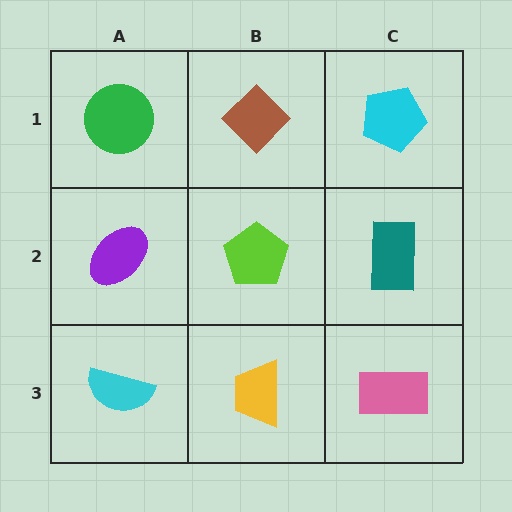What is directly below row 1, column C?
A teal rectangle.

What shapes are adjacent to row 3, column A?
A purple ellipse (row 2, column A), a yellow trapezoid (row 3, column B).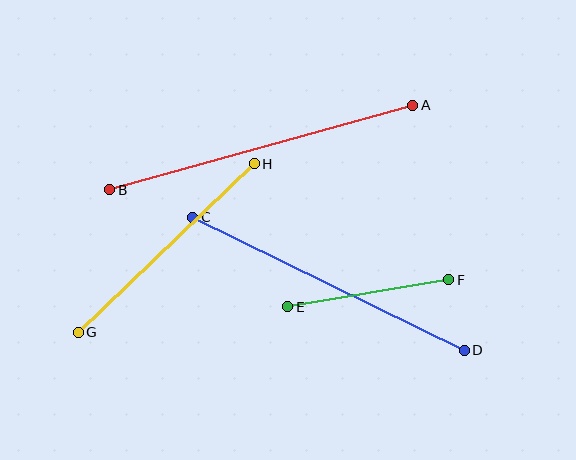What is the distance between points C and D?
The distance is approximately 302 pixels.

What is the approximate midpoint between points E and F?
The midpoint is at approximately (368, 293) pixels.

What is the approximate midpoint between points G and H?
The midpoint is at approximately (166, 248) pixels.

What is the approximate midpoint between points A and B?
The midpoint is at approximately (261, 147) pixels.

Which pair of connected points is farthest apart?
Points A and B are farthest apart.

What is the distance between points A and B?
The distance is approximately 314 pixels.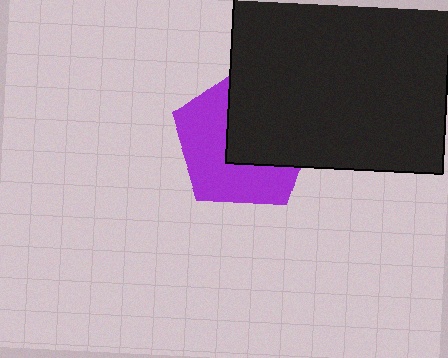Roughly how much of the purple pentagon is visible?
About half of it is visible (roughly 51%).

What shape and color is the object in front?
The object in front is a black rectangle.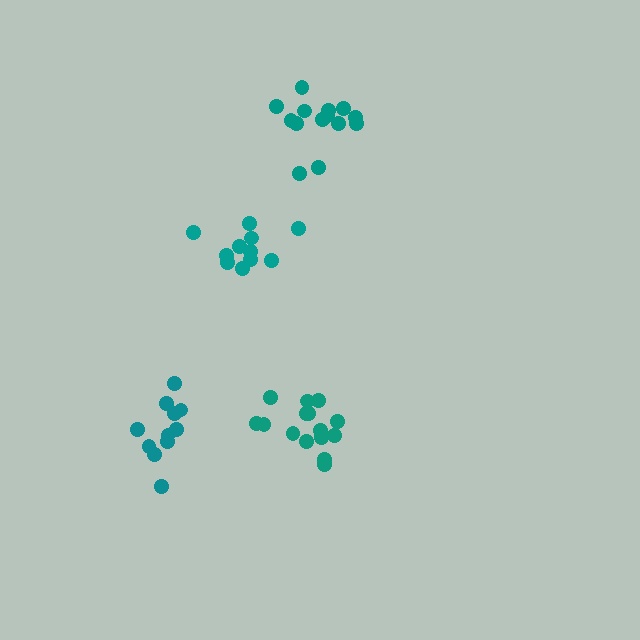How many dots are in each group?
Group 1: 11 dots, Group 2: 11 dots, Group 3: 14 dots, Group 4: 15 dots (51 total).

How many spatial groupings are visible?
There are 4 spatial groupings.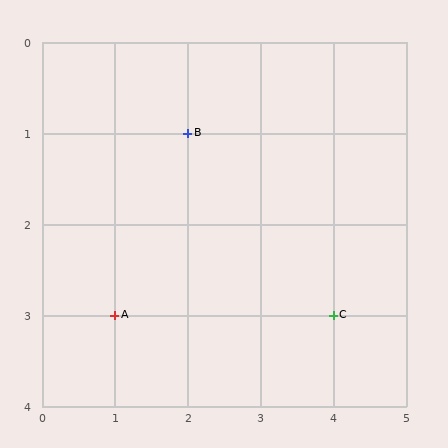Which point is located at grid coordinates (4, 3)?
Point C is at (4, 3).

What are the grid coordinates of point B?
Point B is at grid coordinates (2, 1).